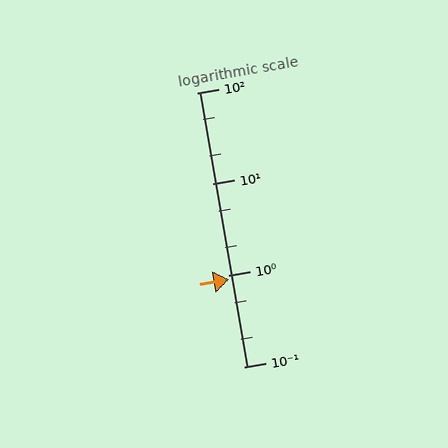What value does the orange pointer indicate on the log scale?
The pointer indicates approximately 0.9.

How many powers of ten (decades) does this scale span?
The scale spans 3 decades, from 0.1 to 100.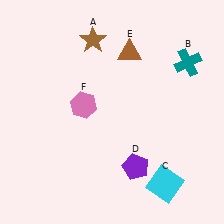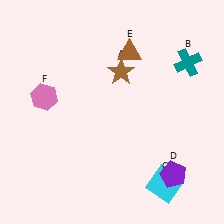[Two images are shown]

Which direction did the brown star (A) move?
The brown star (A) moved down.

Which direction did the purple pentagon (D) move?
The purple pentagon (D) moved right.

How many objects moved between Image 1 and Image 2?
3 objects moved between the two images.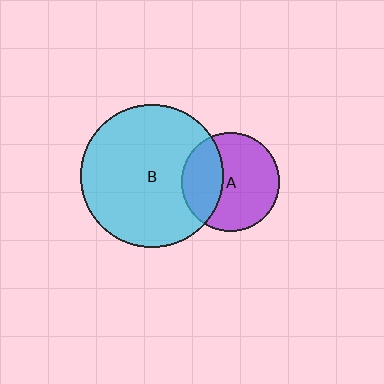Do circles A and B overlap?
Yes.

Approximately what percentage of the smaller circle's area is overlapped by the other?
Approximately 35%.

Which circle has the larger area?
Circle B (cyan).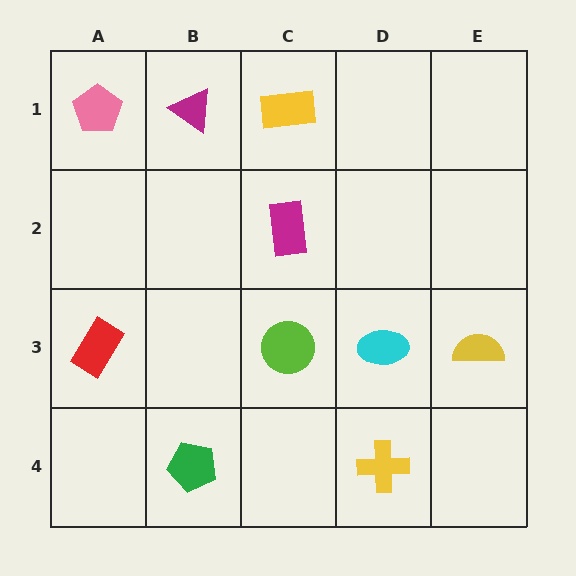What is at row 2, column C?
A magenta rectangle.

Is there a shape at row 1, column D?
No, that cell is empty.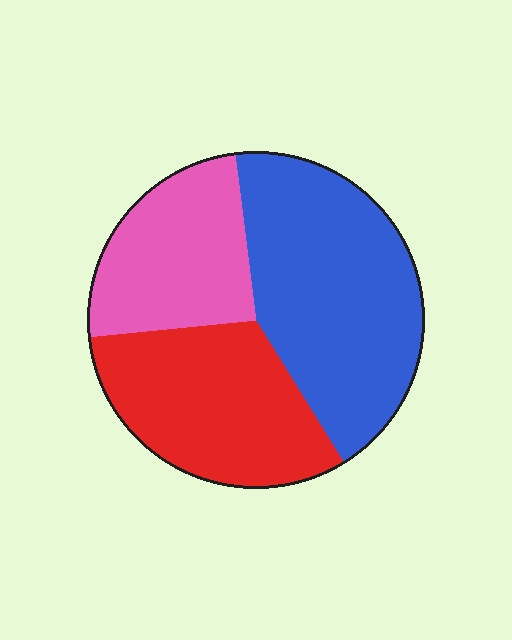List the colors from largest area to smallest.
From largest to smallest: blue, red, pink.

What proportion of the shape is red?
Red takes up about one third (1/3) of the shape.